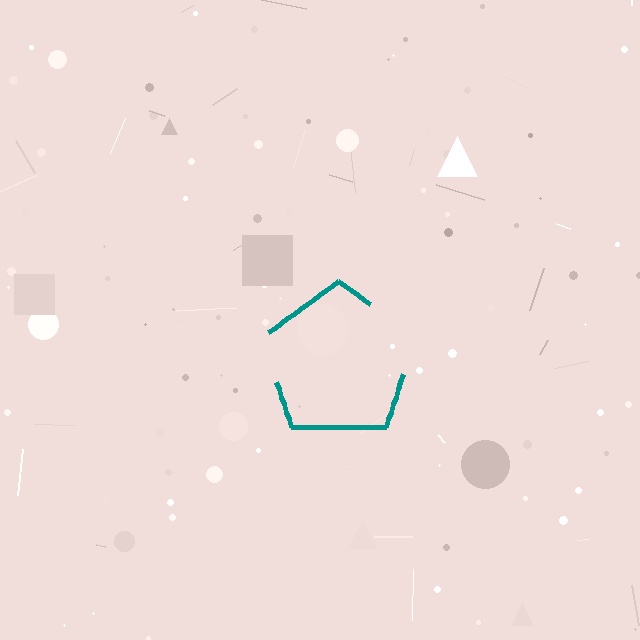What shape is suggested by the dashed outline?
The dashed outline suggests a pentagon.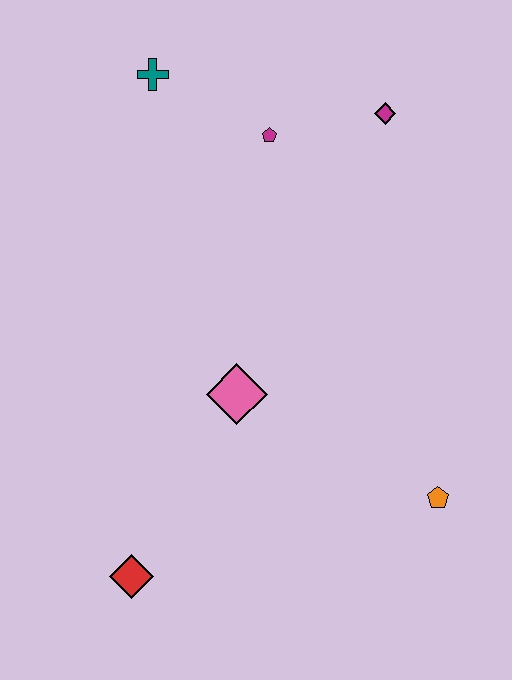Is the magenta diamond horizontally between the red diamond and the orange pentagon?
Yes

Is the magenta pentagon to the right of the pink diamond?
Yes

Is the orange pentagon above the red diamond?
Yes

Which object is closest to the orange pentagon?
The pink diamond is closest to the orange pentagon.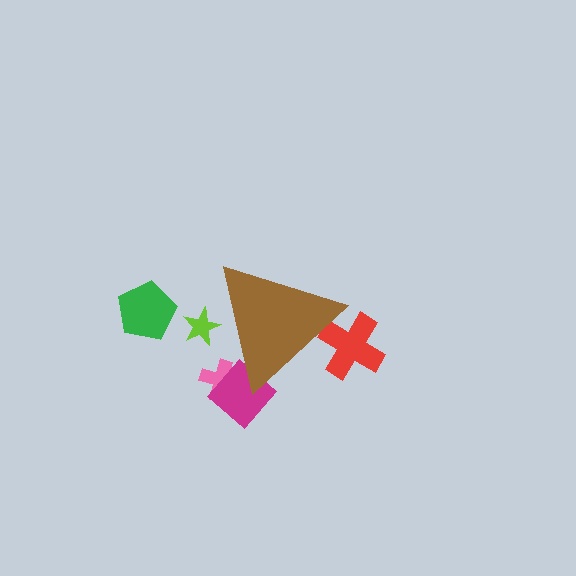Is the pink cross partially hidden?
Yes, the pink cross is partially hidden behind the brown triangle.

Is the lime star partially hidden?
Yes, the lime star is partially hidden behind the brown triangle.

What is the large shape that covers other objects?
A brown triangle.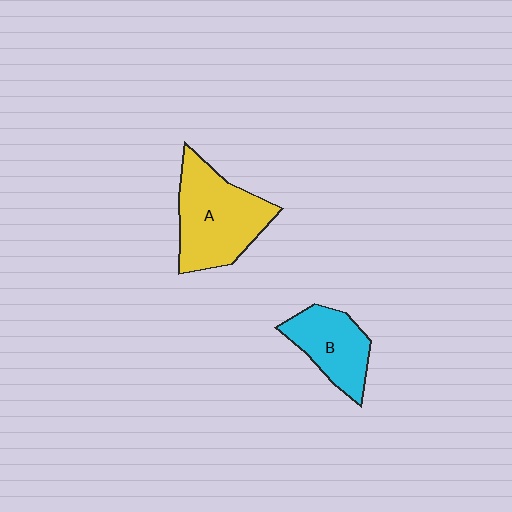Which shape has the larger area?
Shape A (yellow).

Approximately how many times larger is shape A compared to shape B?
Approximately 1.5 times.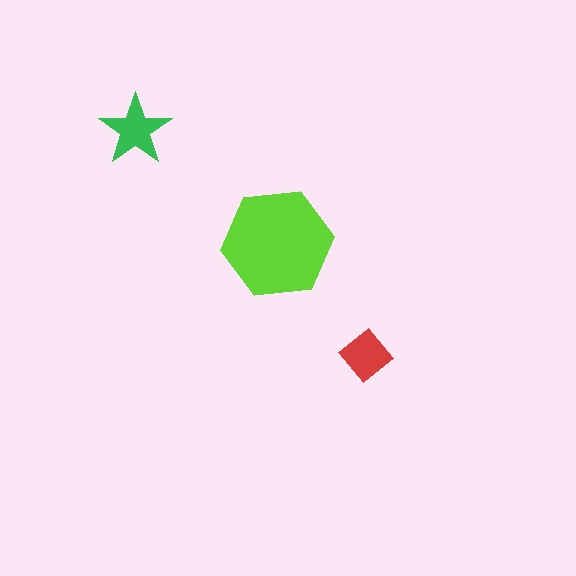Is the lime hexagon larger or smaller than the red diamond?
Larger.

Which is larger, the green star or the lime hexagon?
The lime hexagon.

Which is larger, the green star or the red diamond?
The green star.